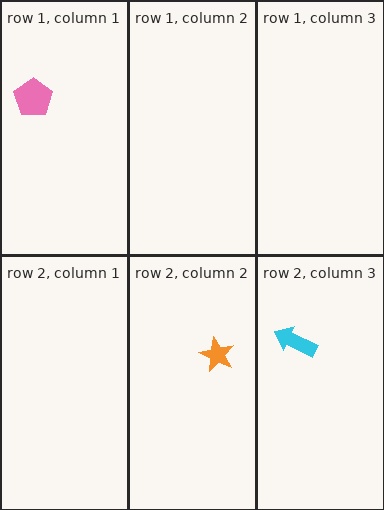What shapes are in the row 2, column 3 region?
The cyan arrow.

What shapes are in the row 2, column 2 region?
The orange star.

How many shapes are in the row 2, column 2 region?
1.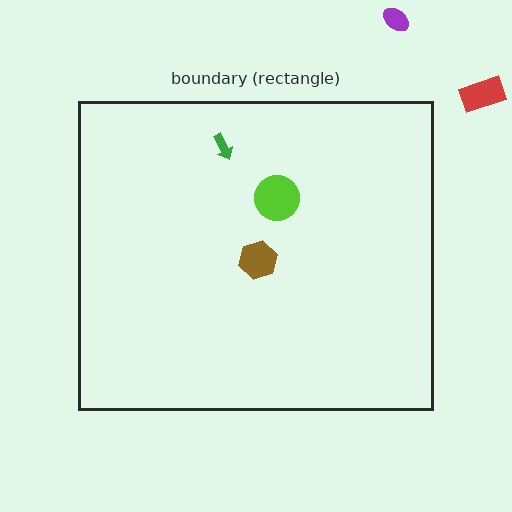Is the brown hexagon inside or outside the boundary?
Inside.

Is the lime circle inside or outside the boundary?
Inside.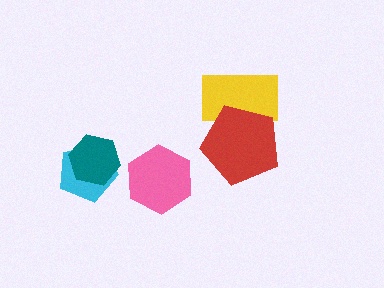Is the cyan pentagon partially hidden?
Yes, it is partially covered by another shape.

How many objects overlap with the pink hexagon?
0 objects overlap with the pink hexagon.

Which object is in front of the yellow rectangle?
The red pentagon is in front of the yellow rectangle.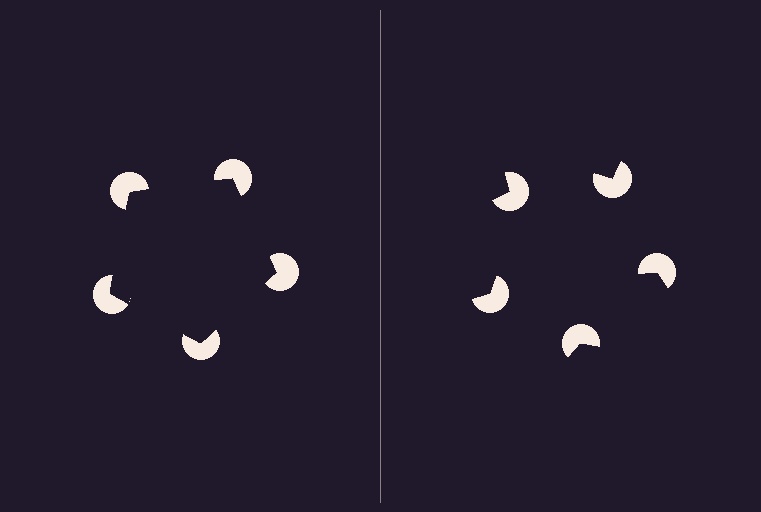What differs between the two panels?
The pac-man discs are positioned identically on both sides; only the wedge orientations differ. On the left they align to a pentagon; on the right they are misaligned.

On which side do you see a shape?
An illusory pentagon appears on the left side. On the right side the wedge cuts are rotated, so no coherent shape forms.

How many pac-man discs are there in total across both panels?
10 — 5 on each side.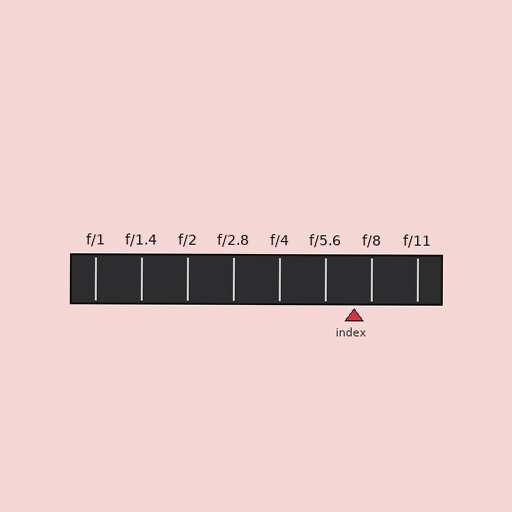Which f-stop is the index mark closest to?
The index mark is closest to f/8.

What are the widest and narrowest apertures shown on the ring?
The widest aperture shown is f/1 and the narrowest is f/11.